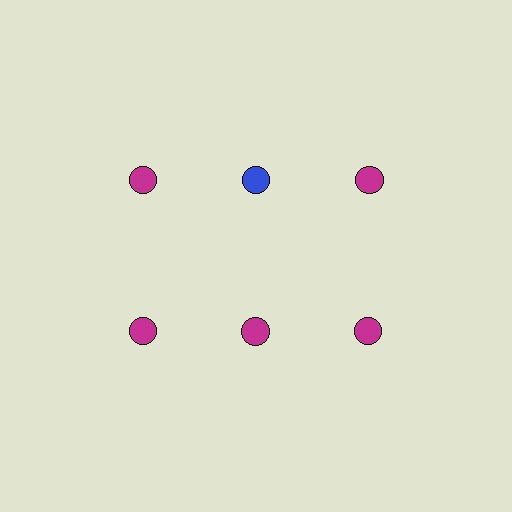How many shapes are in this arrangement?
There are 6 shapes arranged in a grid pattern.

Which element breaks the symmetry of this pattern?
The blue circle in the top row, second from left column breaks the symmetry. All other shapes are magenta circles.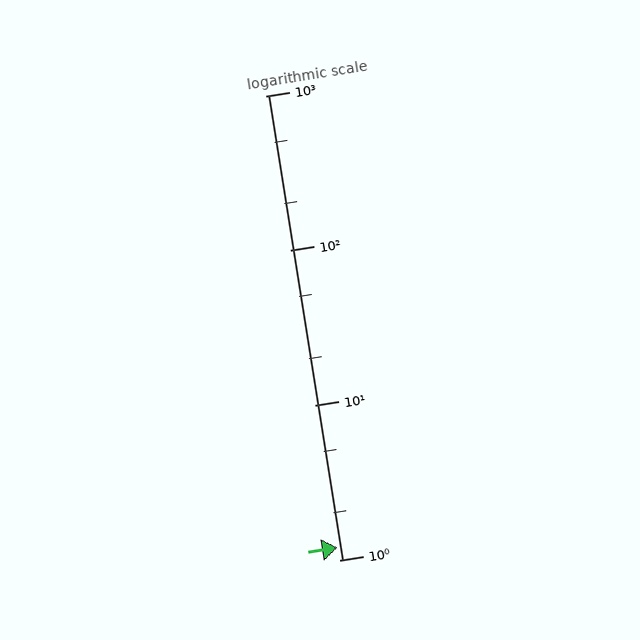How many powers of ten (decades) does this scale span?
The scale spans 3 decades, from 1 to 1000.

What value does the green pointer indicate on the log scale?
The pointer indicates approximately 1.2.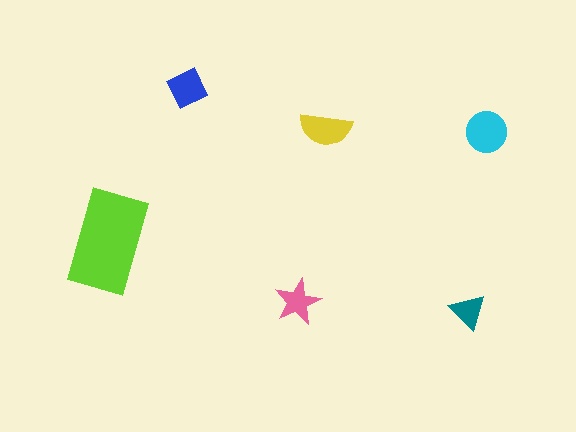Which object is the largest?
The lime rectangle.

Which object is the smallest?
The teal triangle.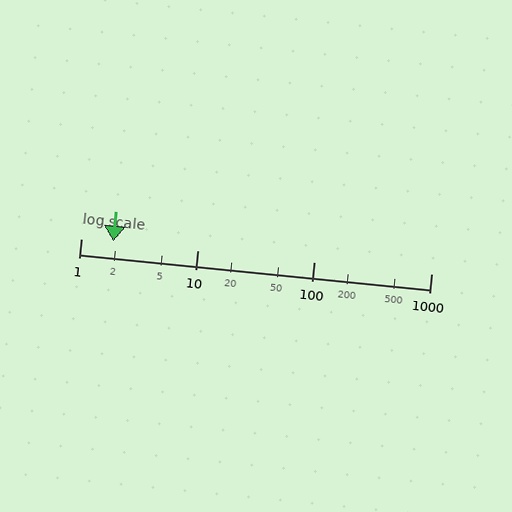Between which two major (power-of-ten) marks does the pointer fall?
The pointer is between 1 and 10.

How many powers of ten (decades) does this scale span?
The scale spans 3 decades, from 1 to 1000.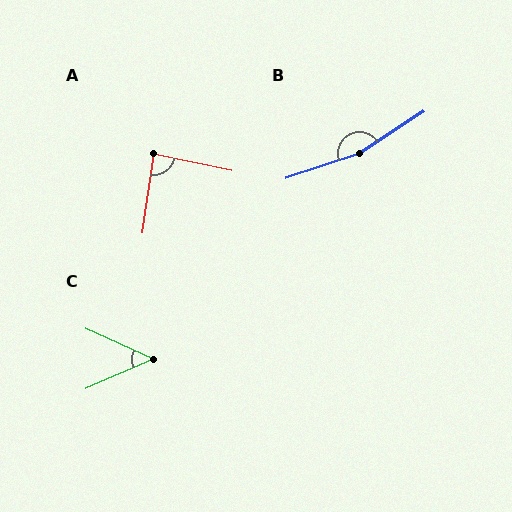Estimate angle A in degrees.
Approximately 86 degrees.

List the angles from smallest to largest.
C (48°), A (86°), B (165°).